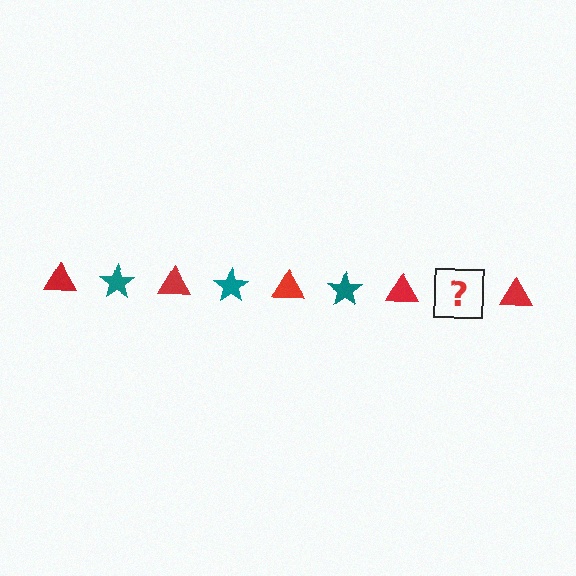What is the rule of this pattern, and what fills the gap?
The rule is that the pattern alternates between red triangle and teal star. The gap should be filled with a teal star.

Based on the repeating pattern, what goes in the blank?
The blank should be a teal star.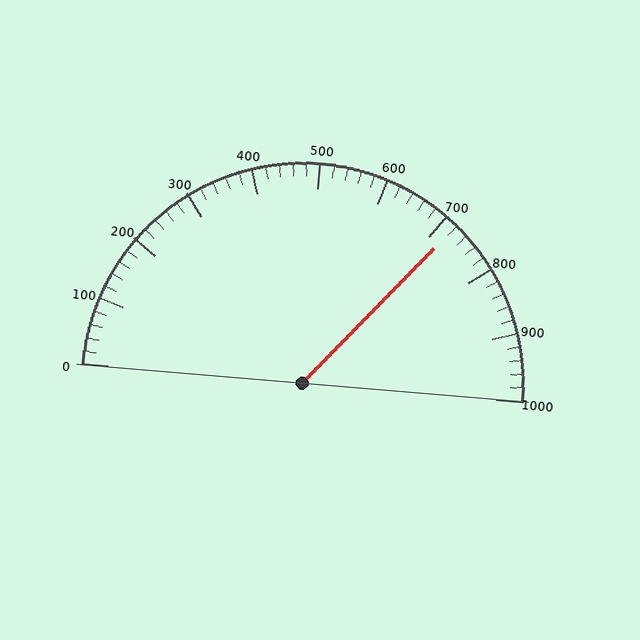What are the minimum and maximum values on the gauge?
The gauge ranges from 0 to 1000.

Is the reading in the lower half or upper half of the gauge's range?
The reading is in the upper half of the range (0 to 1000).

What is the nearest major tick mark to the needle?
The nearest major tick mark is 700.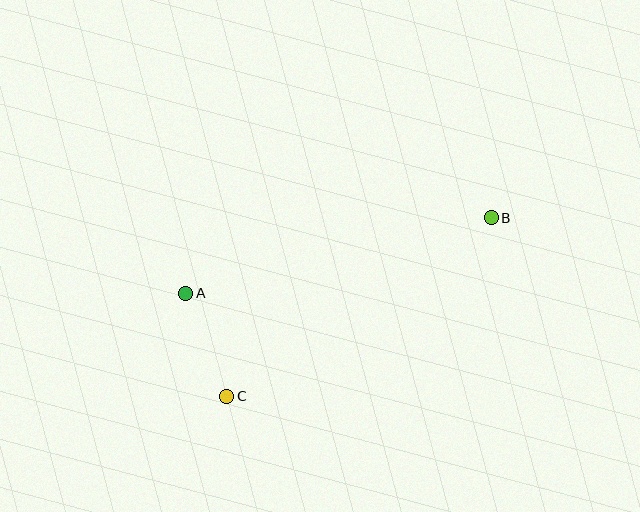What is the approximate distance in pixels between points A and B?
The distance between A and B is approximately 315 pixels.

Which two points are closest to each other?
Points A and C are closest to each other.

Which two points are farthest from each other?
Points B and C are farthest from each other.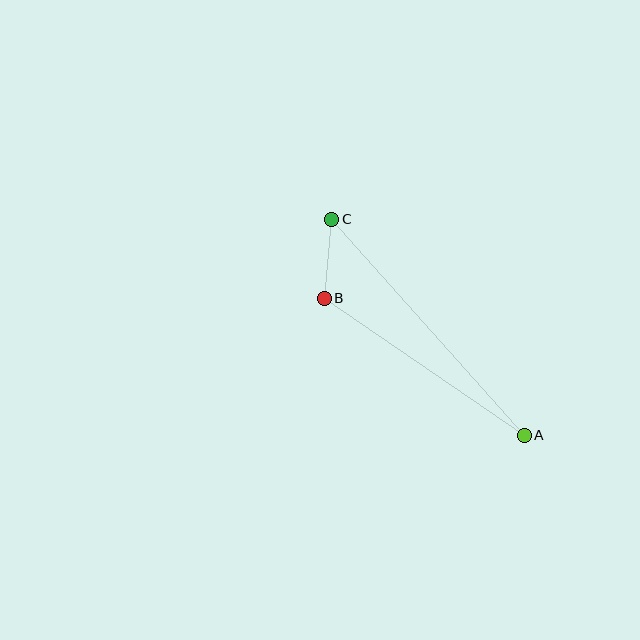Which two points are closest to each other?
Points B and C are closest to each other.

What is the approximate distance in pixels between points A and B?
The distance between A and B is approximately 242 pixels.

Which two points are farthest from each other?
Points A and C are farthest from each other.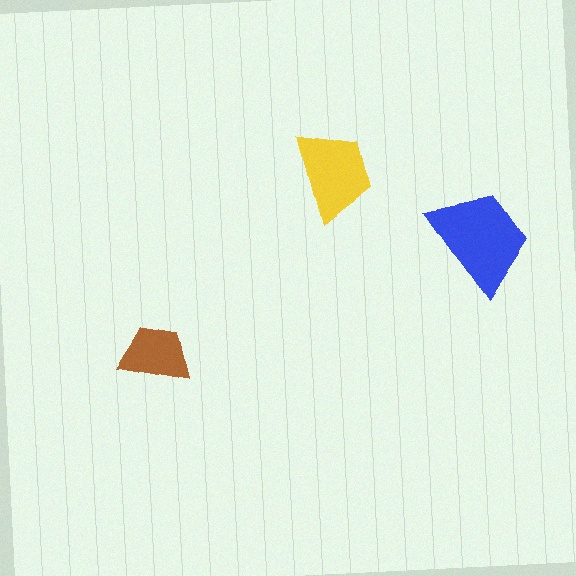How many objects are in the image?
There are 3 objects in the image.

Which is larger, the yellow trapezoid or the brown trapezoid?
The yellow one.